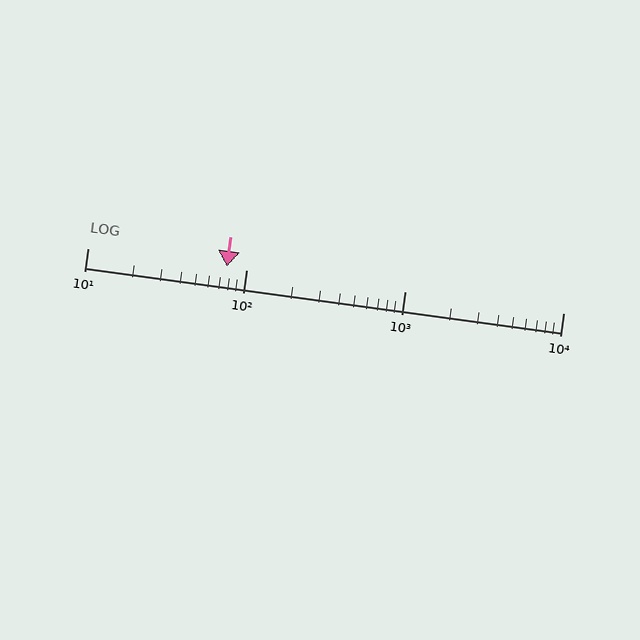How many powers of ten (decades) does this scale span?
The scale spans 3 decades, from 10 to 10000.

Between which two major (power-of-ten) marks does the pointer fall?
The pointer is between 10 and 100.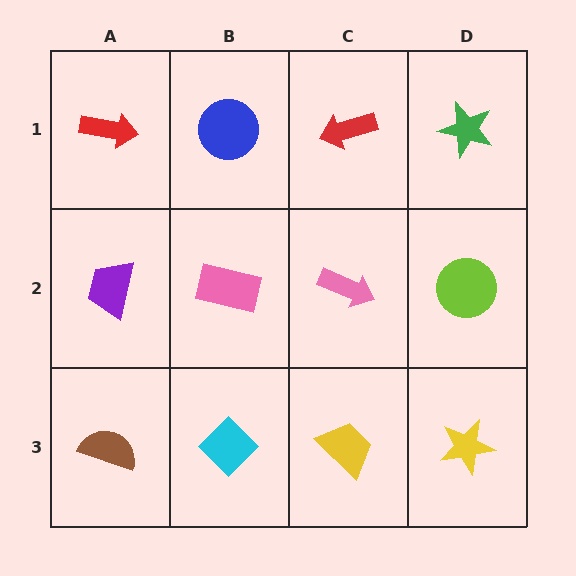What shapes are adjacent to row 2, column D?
A green star (row 1, column D), a yellow star (row 3, column D), a pink arrow (row 2, column C).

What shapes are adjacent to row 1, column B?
A pink rectangle (row 2, column B), a red arrow (row 1, column A), a red arrow (row 1, column C).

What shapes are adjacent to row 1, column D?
A lime circle (row 2, column D), a red arrow (row 1, column C).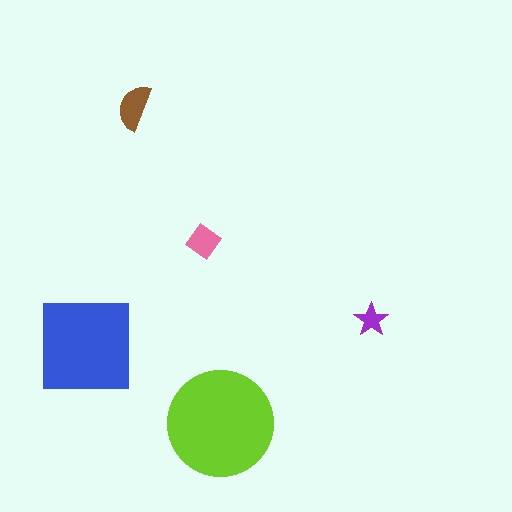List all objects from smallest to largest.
The purple star, the pink diamond, the brown semicircle, the blue square, the lime circle.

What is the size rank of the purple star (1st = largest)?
5th.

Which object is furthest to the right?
The purple star is rightmost.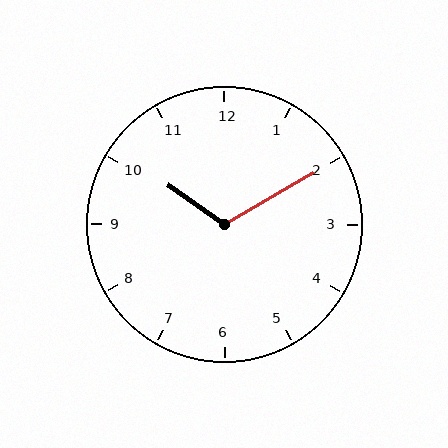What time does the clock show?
10:10.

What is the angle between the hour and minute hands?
Approximately 115 degrees.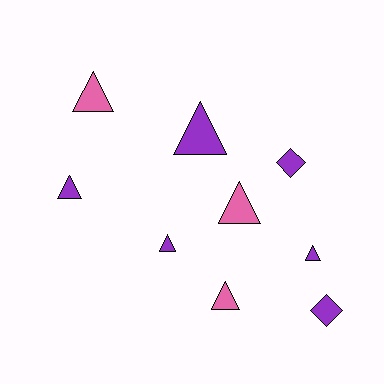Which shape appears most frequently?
Triangle, with 7 objects.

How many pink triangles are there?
There are 3 pink triangles.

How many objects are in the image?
There are 9 objects.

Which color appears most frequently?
Purple, with 6 objects.